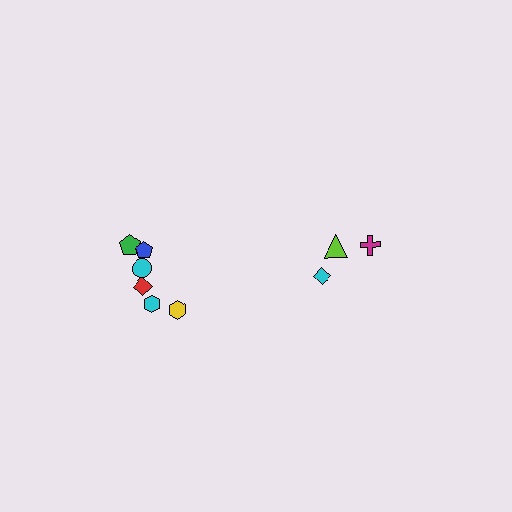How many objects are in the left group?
There are 6 objects.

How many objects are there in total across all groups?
There are 9 objects.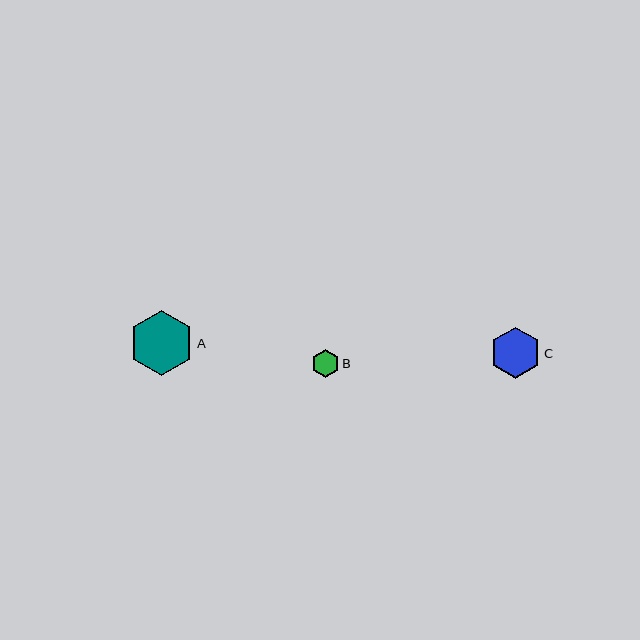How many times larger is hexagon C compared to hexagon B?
Hexagon C is approximately 1.8 times the size of hexagon B.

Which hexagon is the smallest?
Hexagon B is the smallest with a size of approximately 28 pixels.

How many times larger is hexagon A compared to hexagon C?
Hexagon A is approximately 1.3 times the size of hexagon C.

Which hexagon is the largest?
Hexagon A is the largest with a size of approximately 65 pixels.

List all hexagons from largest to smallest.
From largest to smallest: A, C, B.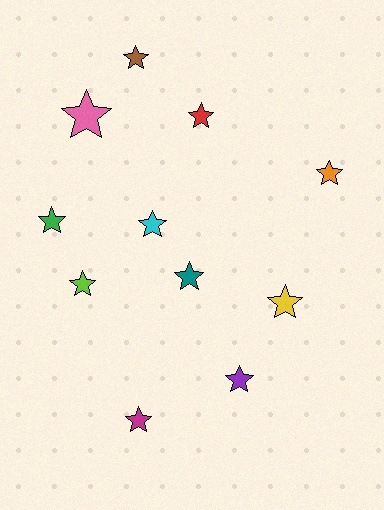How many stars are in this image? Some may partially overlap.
There are 11 stars.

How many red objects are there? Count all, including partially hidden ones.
There is 1 red object.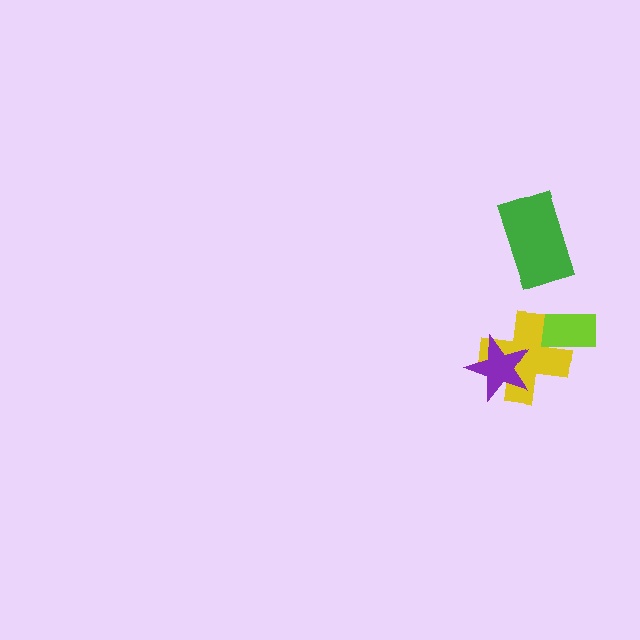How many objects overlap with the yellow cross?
2 objects overlap with the yellow cross.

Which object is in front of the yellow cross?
The purple star is in front of the yellow cross.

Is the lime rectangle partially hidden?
Yes, it is partially covered by another shape.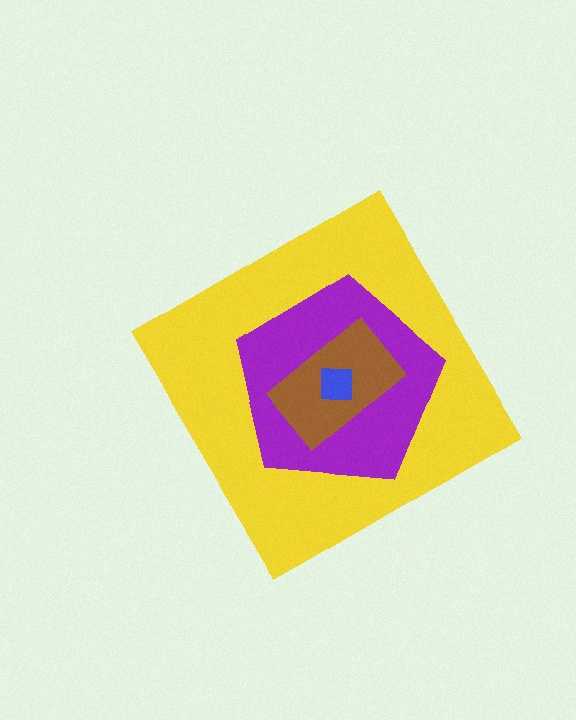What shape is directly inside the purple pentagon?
The brown rectangle.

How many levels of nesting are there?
4.